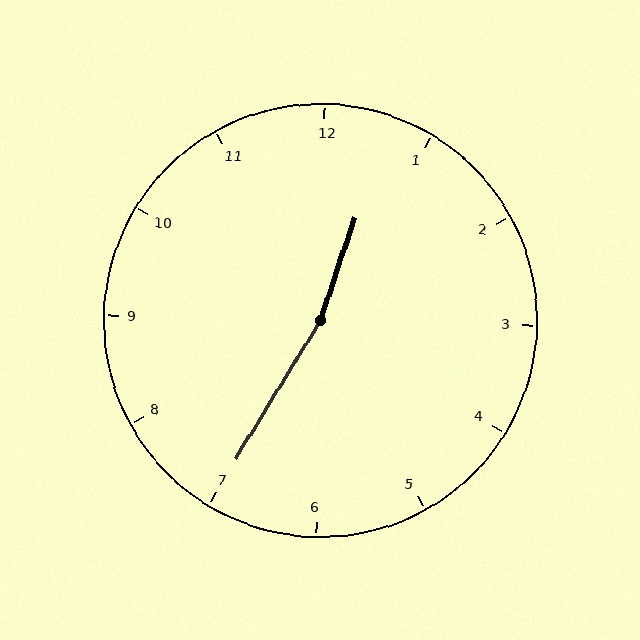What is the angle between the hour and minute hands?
Approximately 168 degrees.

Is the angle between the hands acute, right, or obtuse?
It is obtuse.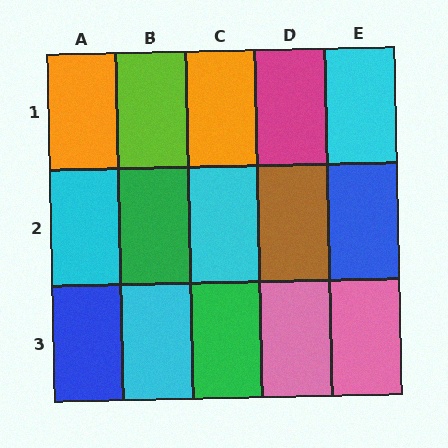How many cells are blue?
2 cells are blue.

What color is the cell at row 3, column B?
Cyan.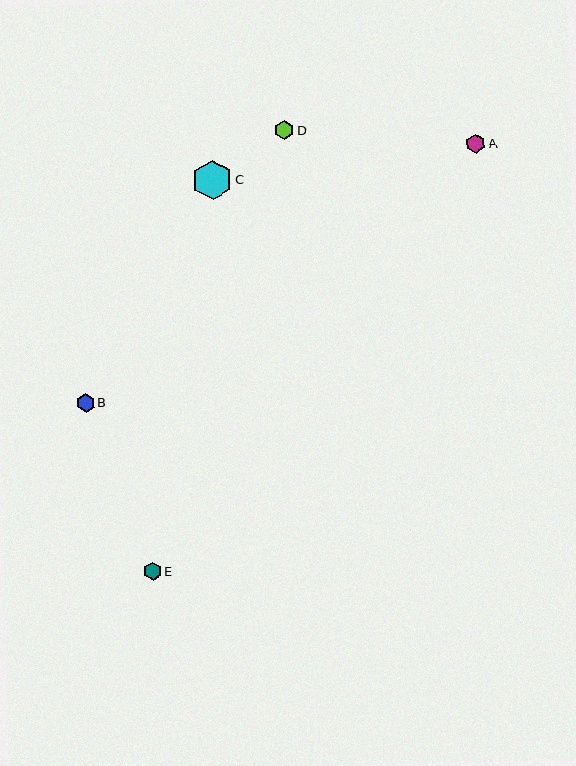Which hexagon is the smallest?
Hexagon E is the smallest with a size of approximately 18 pixels.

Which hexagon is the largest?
Hexagon C is the largest with a size of approximately 40 pixels.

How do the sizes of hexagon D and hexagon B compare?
Hexagon D and hexagon B are approximately the same size.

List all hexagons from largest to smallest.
From largest to smallest: C, D, A, B, E.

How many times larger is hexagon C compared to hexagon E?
Hexagon C is approximately 2.2 times the size of hexagon E.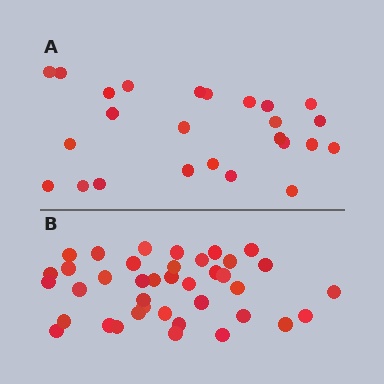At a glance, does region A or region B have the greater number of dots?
Region B (the bottom region) has more dots.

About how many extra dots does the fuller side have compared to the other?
Region B has approximately 15 more dots than region A.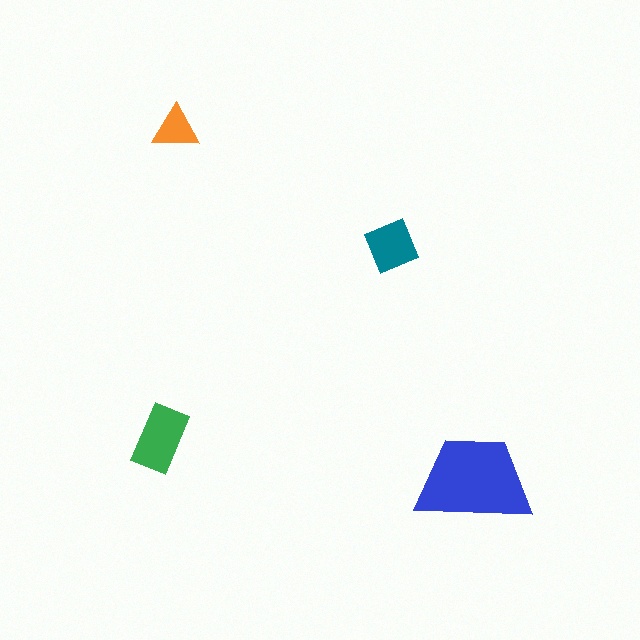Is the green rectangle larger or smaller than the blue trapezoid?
Smaller.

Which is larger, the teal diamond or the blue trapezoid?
The blue trapezoid.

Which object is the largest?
The blue trapezoid.